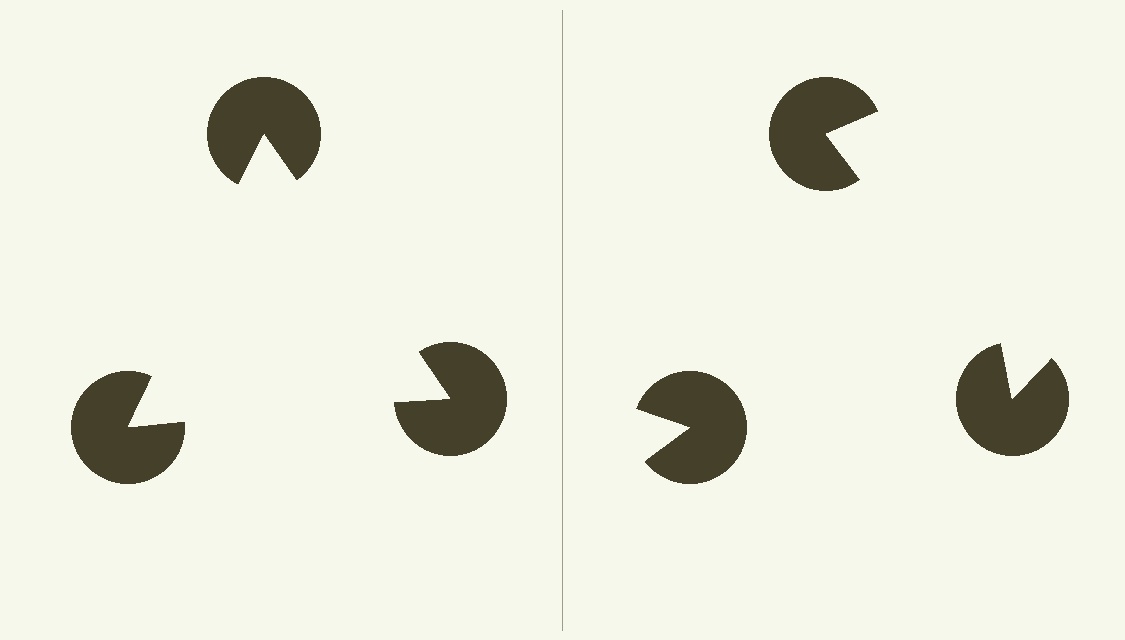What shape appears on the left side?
An illusory triangle.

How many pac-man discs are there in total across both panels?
6 — 3 on each side.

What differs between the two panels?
The pac-man discs are positioned identically on both sides; only the wedge orientations differ. On the left they align to a triangle; on the right they are misaligned.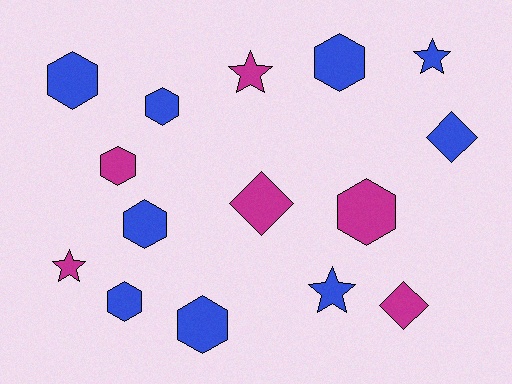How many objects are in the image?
There are 15 objects.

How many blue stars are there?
There are 2 blue stars.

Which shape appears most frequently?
Hexagon, with 8 objects.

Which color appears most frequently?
Blue, with 9 objects.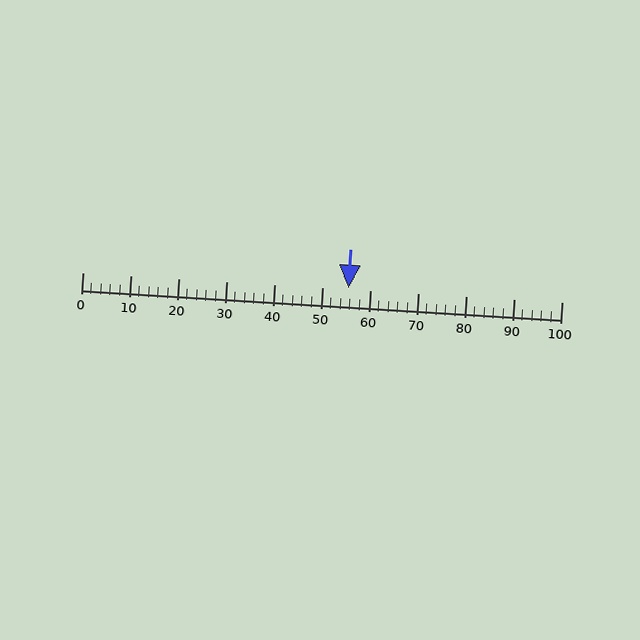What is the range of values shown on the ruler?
The ruler shows values from 0 to 100.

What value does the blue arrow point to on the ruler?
The blue arrow points to approximately 56.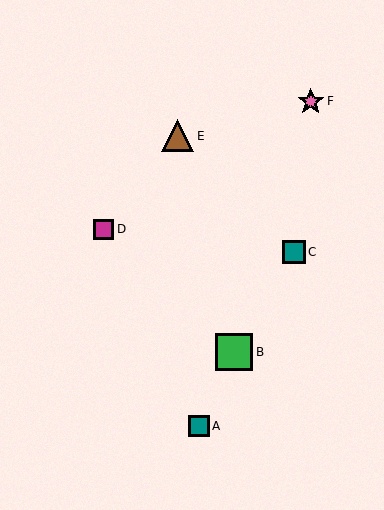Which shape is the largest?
The green square (labeled B) is the largest.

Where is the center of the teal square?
The center of the teal square is at (294, 252).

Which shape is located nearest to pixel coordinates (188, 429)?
The teal square (labeled A) at (199, 426) is nearest to that location.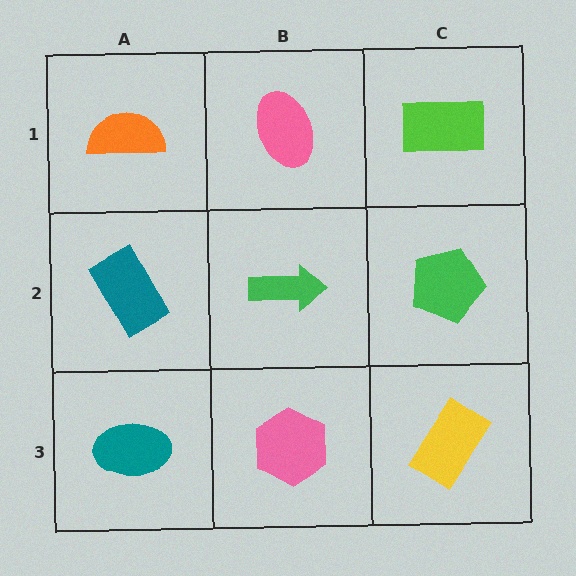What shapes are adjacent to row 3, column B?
A green arrow (row 2, column B), a teal ellipse (row 3, column A), a yellow rectangle (row 3, column C).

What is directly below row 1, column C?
A green pentagon.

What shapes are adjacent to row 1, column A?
A teal rectangle (row 2, column A), a pink ellipse (row 1, column B).